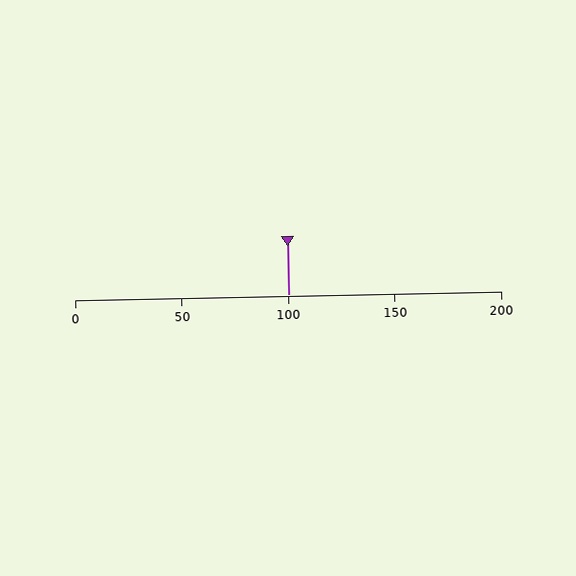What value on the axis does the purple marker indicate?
The marker indicates approximately 100.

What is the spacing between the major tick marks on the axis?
The major ticks are spaced 50 apart.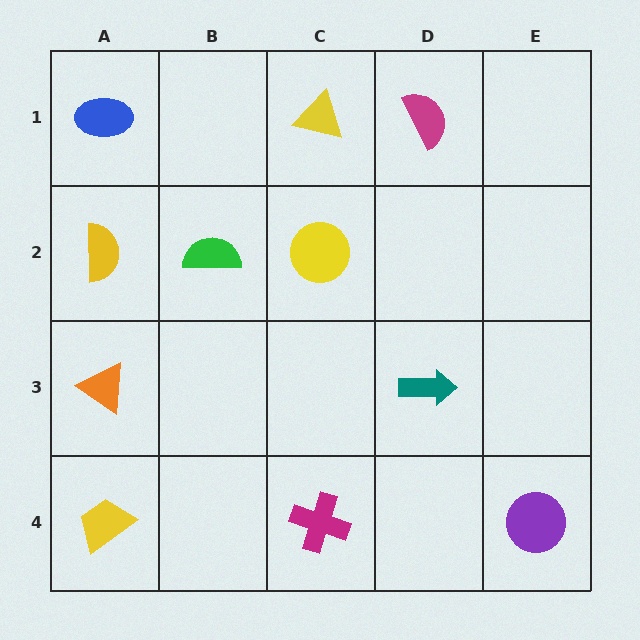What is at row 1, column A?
A blue ellipse.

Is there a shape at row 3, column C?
No, that cell is empty.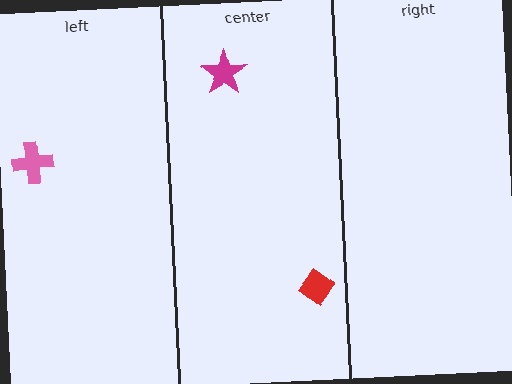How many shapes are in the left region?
1.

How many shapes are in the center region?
2.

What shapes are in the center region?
The red diamond, the magenta star.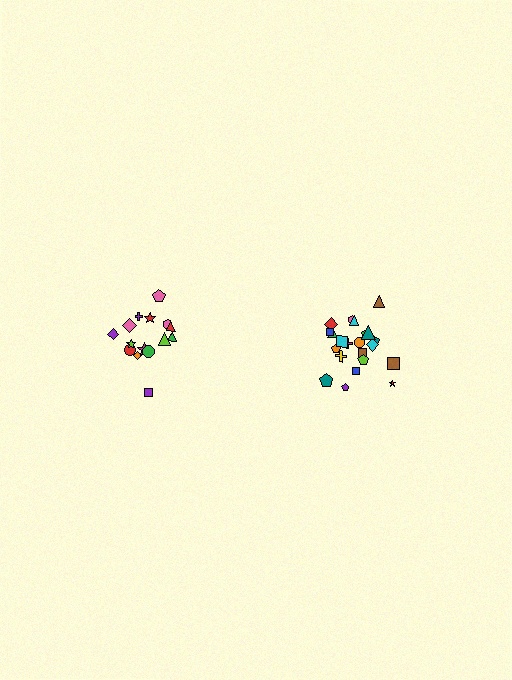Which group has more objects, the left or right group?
The right group.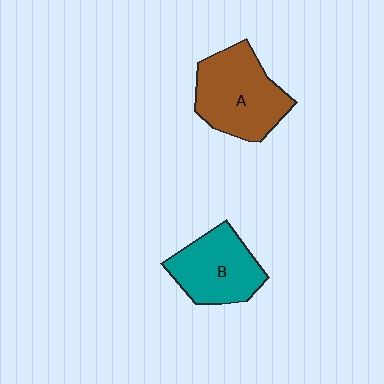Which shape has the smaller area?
Shape B (teal).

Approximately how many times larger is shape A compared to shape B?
Approximately 1.2 times.